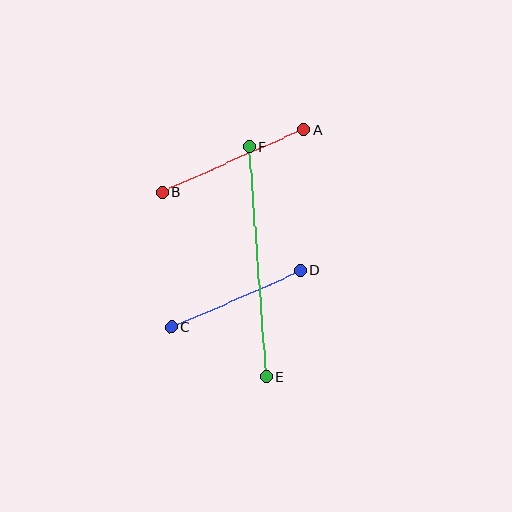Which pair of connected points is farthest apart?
Points E and F are farthest apart.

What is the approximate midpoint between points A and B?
The midpoint is at approximately (233, 161) pixels.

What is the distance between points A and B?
The distance is approximately 155 pixels.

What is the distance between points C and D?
The distance is approximately 141 pixels.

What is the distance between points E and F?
The distance is approximately 230 pixels.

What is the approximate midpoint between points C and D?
The midpoint is at approximately (236, 299) pixels.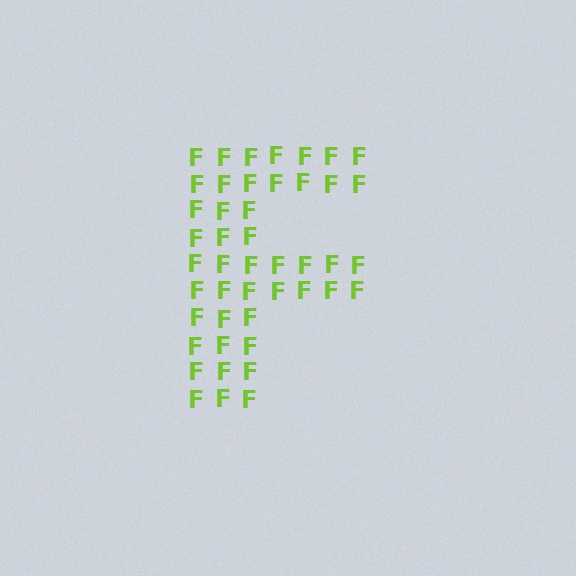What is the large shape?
The large shape is the letter F.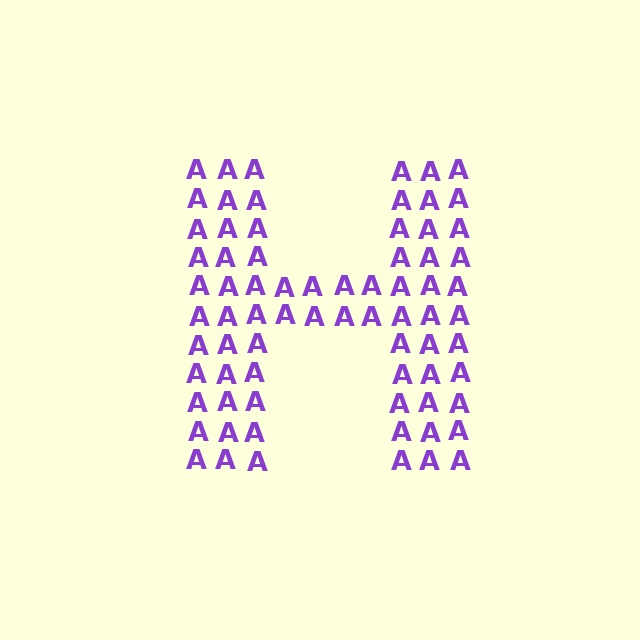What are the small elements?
The small elements are letter A's.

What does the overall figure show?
The overall figure shows the letter H.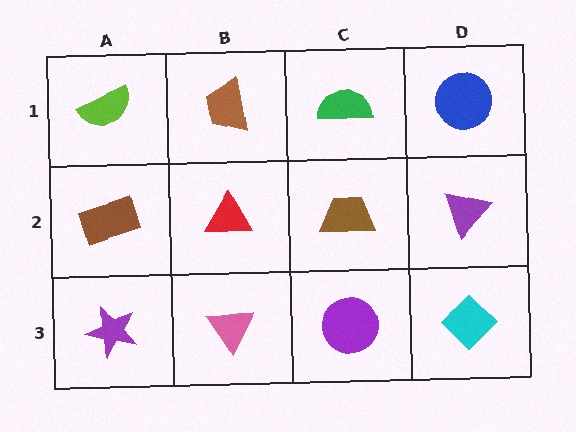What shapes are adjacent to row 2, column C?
A green semicircle (row 1, column C), a purple circle (row 3, column C), a red triangle (row 2, column B), a purple triangle (row 2, column D).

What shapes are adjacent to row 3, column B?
A red triangle (row 2, column B), a purple star (row 3, column A), a purple circle (row 3, column C).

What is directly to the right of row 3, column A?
A pink triangle.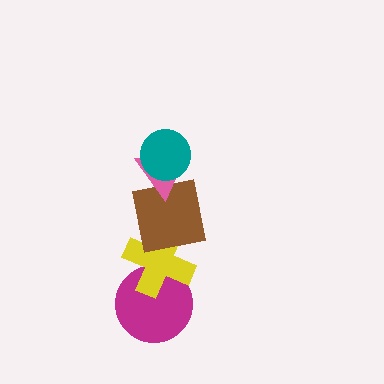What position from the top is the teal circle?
The teal circle is 1st from the top.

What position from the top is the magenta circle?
The magenta circle is 5th from the top.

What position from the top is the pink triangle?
The pink triangle is 2nd from the top.